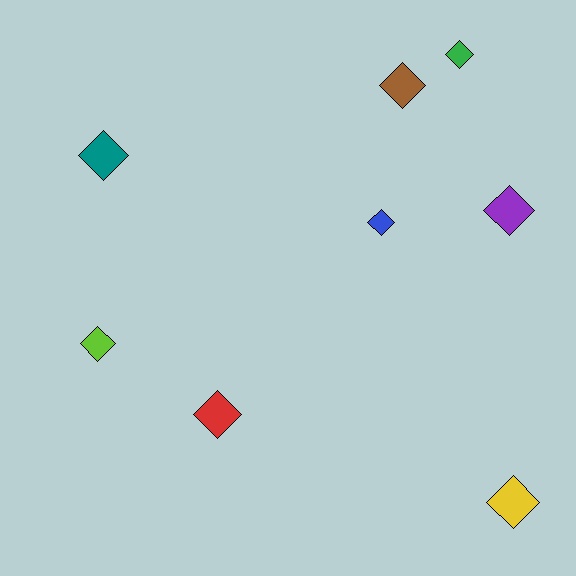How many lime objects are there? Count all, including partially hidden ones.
There is 1 lime object.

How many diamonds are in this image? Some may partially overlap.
There are 8 diamonds.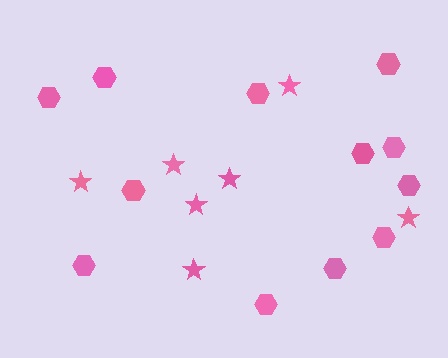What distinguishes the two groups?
There are 2 groups: one group of hexagons (12) and one group of stars (7).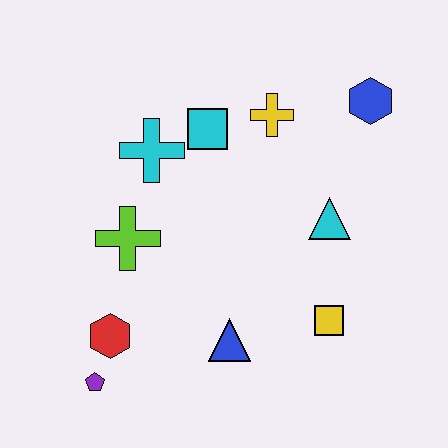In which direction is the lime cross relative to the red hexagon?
The lime cross is above the red hexagon.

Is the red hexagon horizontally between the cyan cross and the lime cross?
No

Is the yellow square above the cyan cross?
No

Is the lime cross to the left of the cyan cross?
Yes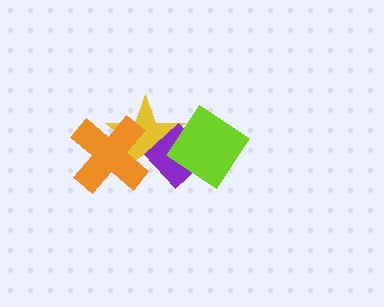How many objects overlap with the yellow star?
3 objects overlap with the yellow star.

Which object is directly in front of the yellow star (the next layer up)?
The orange cross is directly in front of the yellow star.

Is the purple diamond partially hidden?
Yes, it is partially covered by another shape.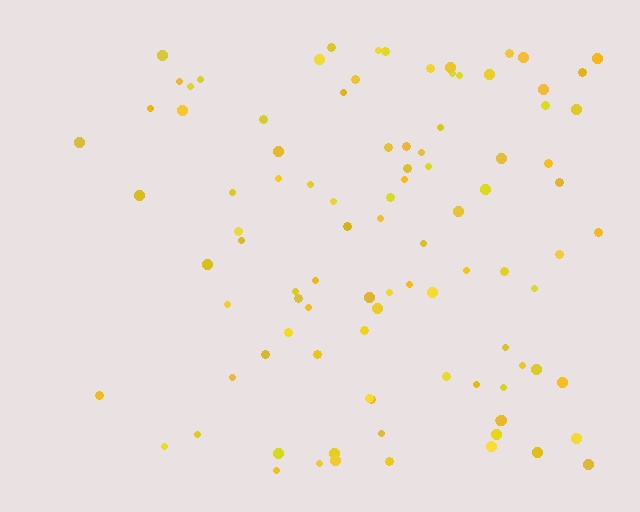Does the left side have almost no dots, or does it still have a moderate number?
Still a moderate number, just noticeably fewer than the right.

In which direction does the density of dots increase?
From left to right, with the right side densest.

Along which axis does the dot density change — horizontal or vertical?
Horizontal.